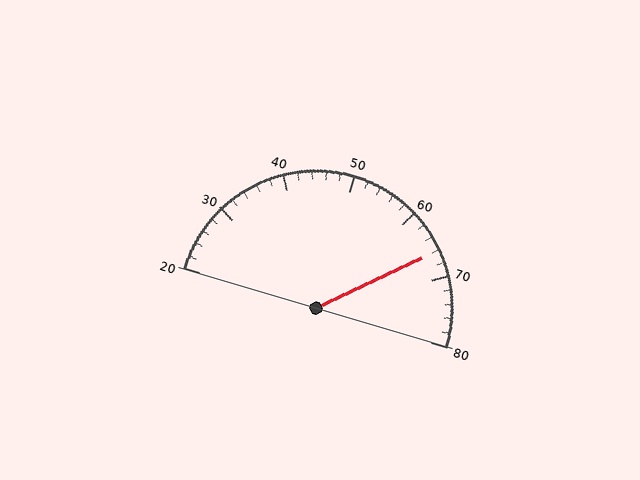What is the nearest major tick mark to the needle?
The nearest major tick mark is 70.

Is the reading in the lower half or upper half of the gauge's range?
The reading is in the upper half of the range (20 to 80).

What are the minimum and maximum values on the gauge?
The gauge ranges from 20 to 80.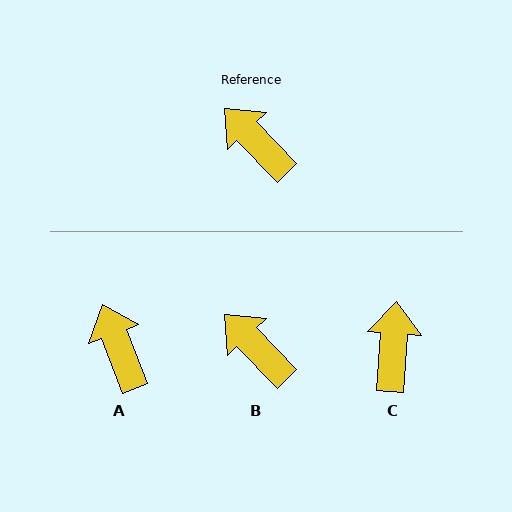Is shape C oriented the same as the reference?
No, it is off by about 48 degrees.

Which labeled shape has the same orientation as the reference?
B.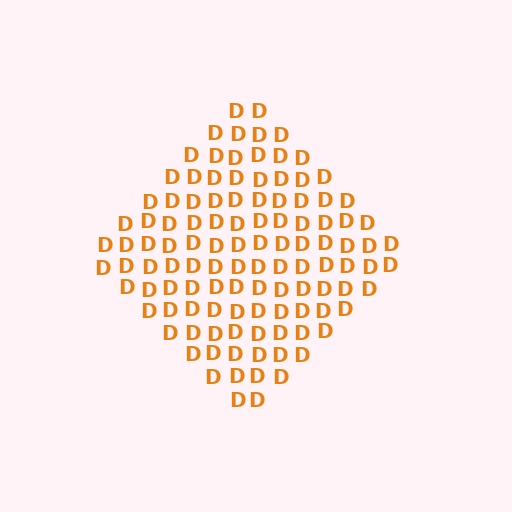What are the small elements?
The small elements are letter D's.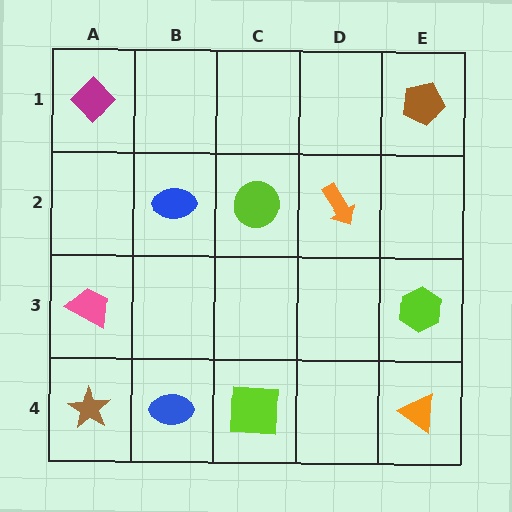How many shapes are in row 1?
2 shapes.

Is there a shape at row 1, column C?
No, that cell is empty.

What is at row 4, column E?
An orange triangle.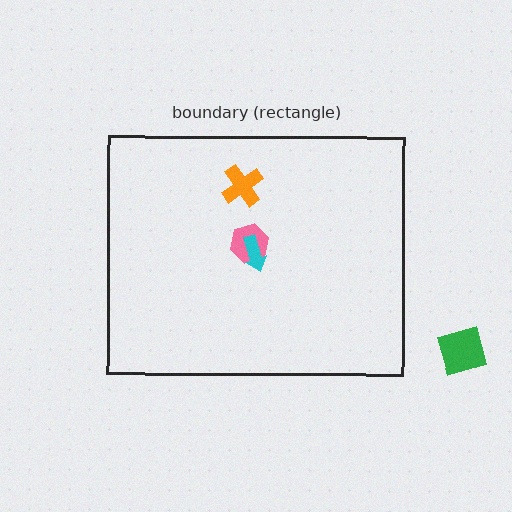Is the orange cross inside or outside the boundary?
Inside.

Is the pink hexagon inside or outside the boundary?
Inside.